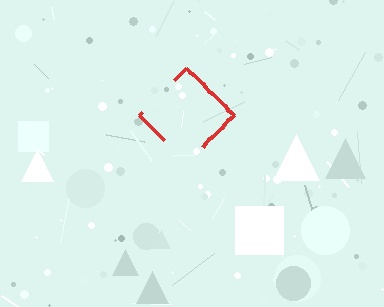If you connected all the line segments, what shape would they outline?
They would outline a diamond.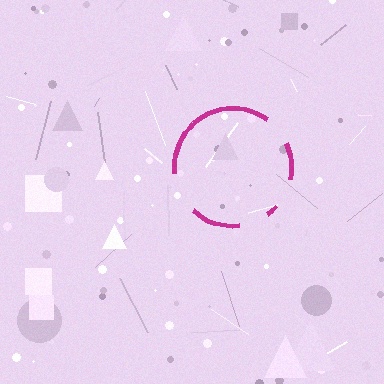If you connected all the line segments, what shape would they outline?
They would outline a circle.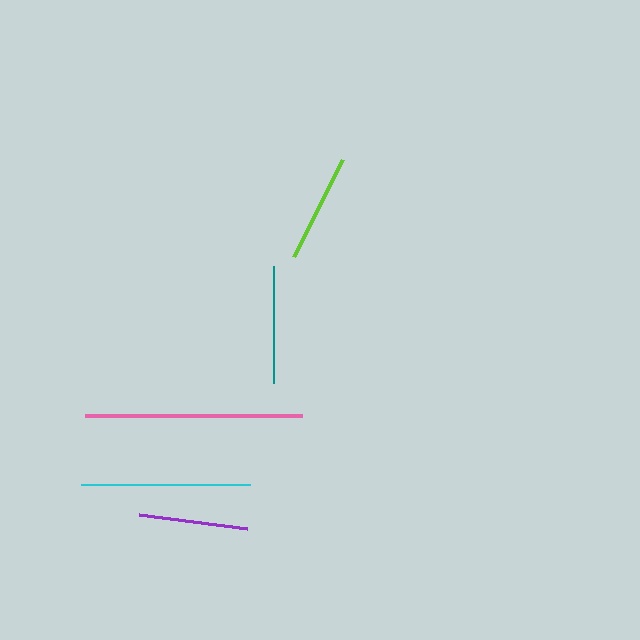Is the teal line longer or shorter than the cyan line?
The cyan line is longer than the teal line.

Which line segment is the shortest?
The lime line is the shortest at approximately 109 pixels.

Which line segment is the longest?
The pink line is the longest at approximately 218 pixels.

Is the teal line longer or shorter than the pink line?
The pink line is longer than the teal line.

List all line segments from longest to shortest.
From longest to shortest: pink, cyan, teal, purple, lime.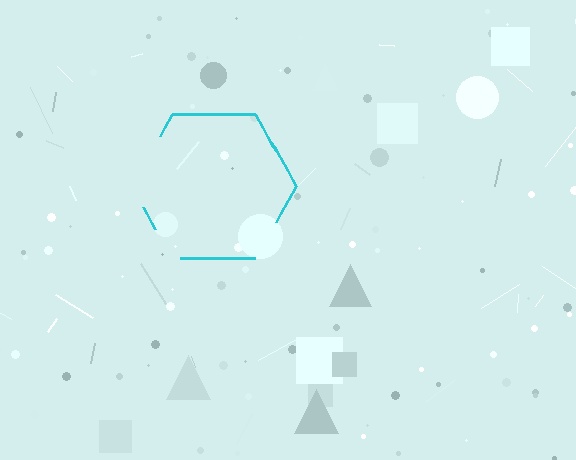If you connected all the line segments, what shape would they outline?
They would outline a hexagon.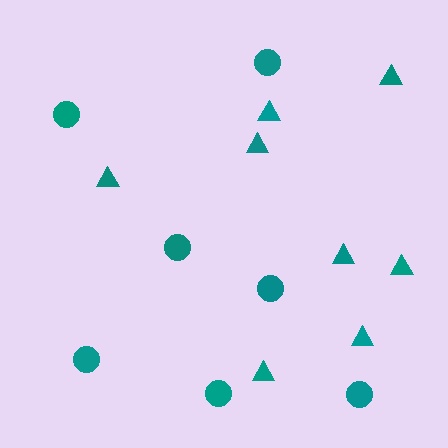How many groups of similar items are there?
There are 2 groups: one group of triangles (8) and one group of circles (7).